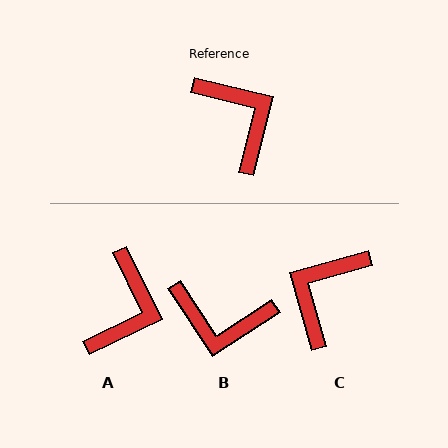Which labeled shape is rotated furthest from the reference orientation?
B, about 133 degrees away.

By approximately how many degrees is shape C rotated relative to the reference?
Approximately 120 degrees counter-clockwise.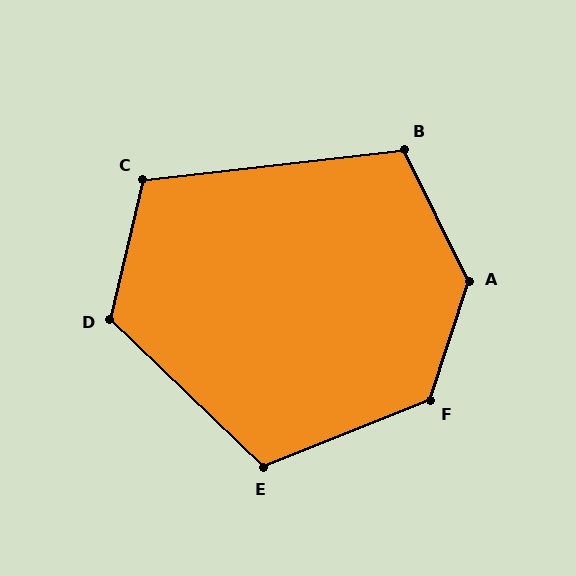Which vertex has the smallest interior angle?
B, at approximately 109 degrees.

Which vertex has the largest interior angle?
A, at approximately 136 degrees.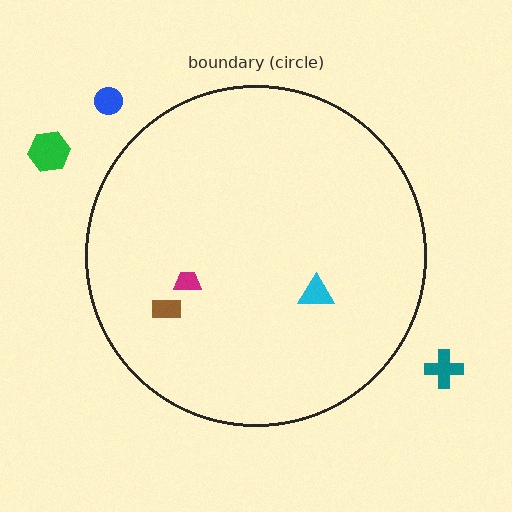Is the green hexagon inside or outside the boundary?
Outside.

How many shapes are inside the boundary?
3 inside, 3 outside.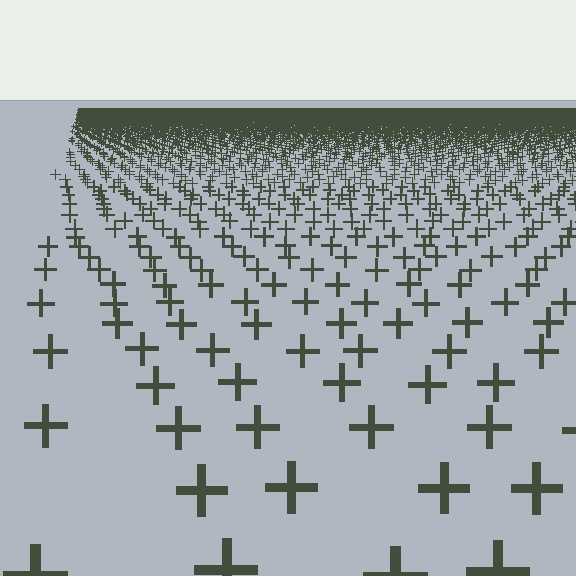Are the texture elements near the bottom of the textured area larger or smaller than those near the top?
Larger. Near the bottom, elements are closer to the viewer and appear at a bigger on-screen size.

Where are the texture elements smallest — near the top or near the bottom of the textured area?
Near the top.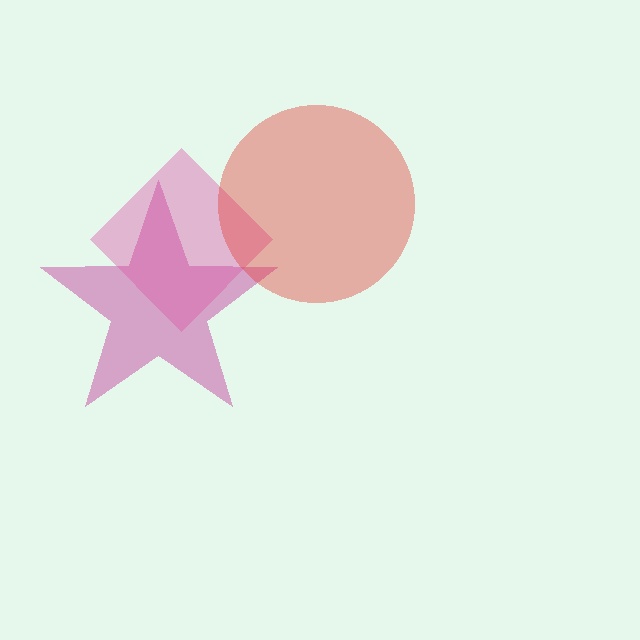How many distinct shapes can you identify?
There are 3 distinct shapes: a magenta star, a pink diamond, a red circle.